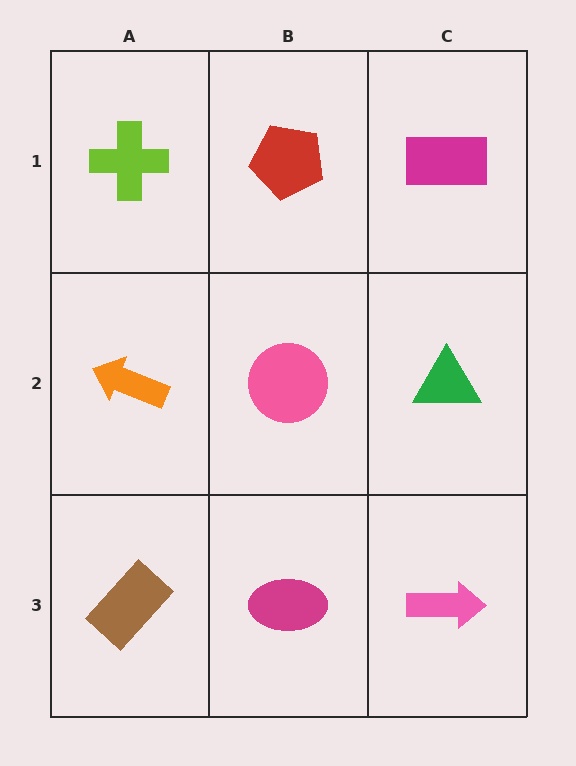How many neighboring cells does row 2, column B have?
4.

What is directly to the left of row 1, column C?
A red pentagon.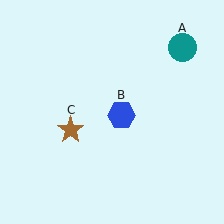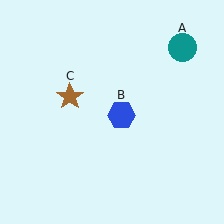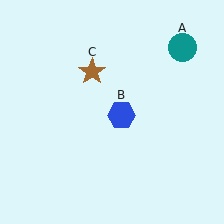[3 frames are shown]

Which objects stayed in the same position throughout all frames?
Teal circle (object A) and blue hexagon (object B) remained stationary.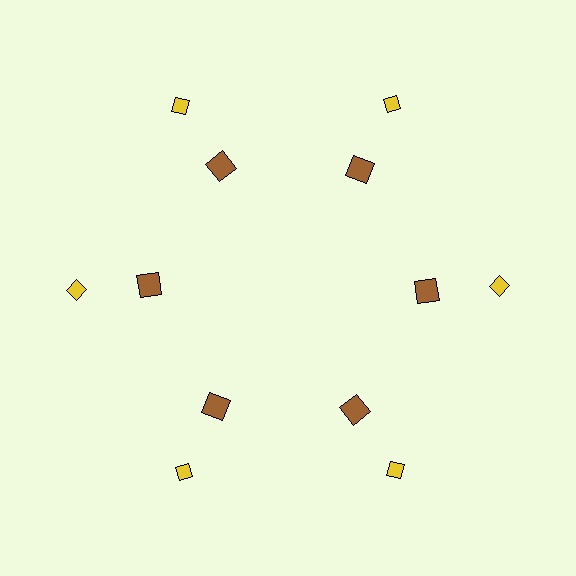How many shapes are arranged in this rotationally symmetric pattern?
There are 12 shapes, arranged in 6 groups of 2.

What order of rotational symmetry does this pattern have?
This pattern has 6-fold rotational symmetry.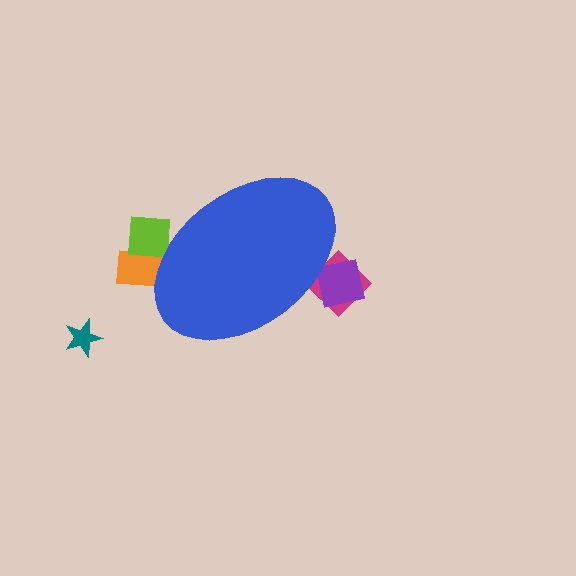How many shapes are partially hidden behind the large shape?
4 shapes are partially hidden.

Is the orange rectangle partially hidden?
Yes, the orange rectangle is partially hidden behind the blue ellipse.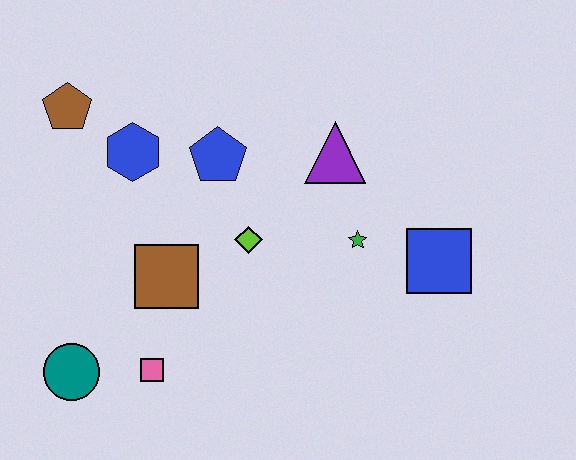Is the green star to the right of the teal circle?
Yes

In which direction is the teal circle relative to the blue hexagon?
The teal circle is below the blue hexagon.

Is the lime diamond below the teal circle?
No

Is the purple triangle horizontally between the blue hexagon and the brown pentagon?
No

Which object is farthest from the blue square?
The brown pentagon is farthest from the blue square.